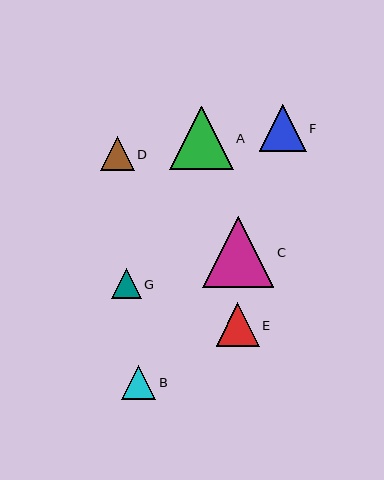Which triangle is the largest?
Triangle C is the largest with a size of approximately 71 pixels.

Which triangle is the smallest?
Triangle G is the smallest with a size of approximately 30 pixels.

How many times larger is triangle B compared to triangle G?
Triangle B is approximately 1.2 times the size of triangle G.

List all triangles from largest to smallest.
From largest to smallest: C, A, F, E, B, D, G.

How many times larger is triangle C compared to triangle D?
Triangle C is approximately 2.1 times the size of triangle D.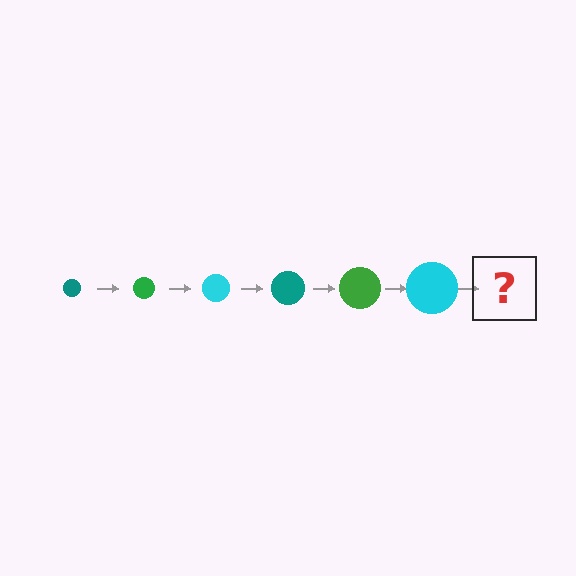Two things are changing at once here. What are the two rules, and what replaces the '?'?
The two rules are that the circle grows larger each step and the color cycles through teal, green, and cyan. The '?' should be a teal circle, larger than the previous one.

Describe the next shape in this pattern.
It should be a teal circle, larger than the previous one.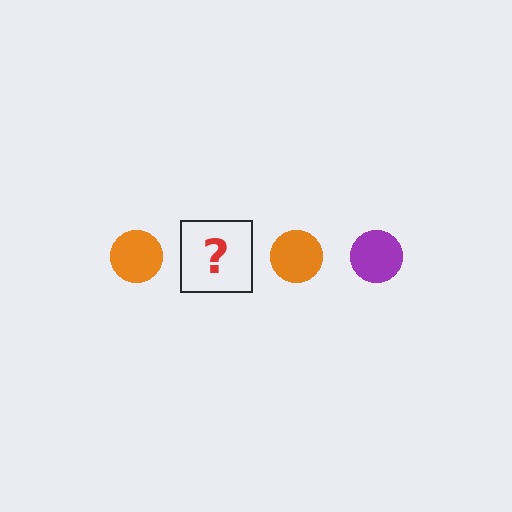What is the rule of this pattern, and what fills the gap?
The rule is that the pattern cycles through orange, purple circles. The gap should be filled with a purple circle.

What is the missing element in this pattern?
The missing element is a purple circle.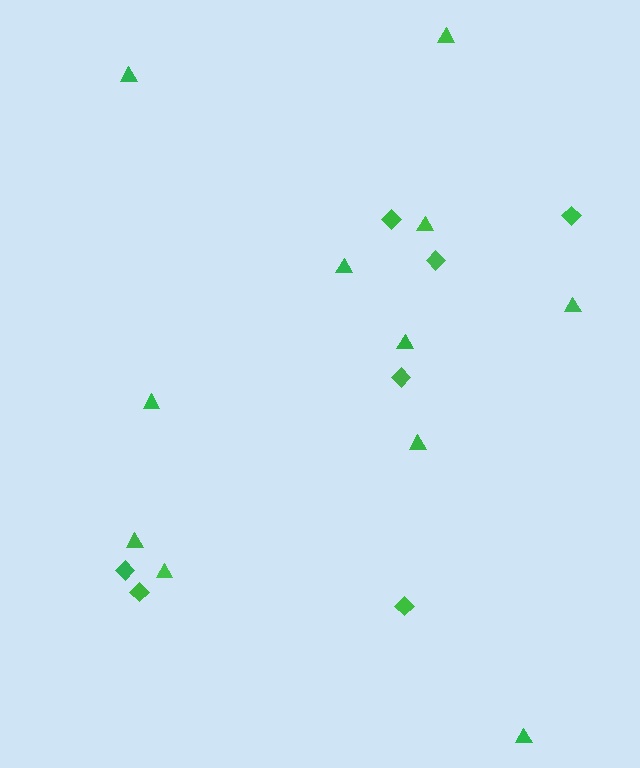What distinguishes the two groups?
There are 2 groups: one group of triangles (11) and one group of diamonds (7).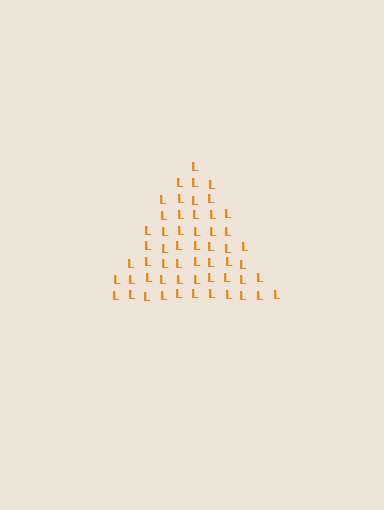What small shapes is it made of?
It is made of small letter L's.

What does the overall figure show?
The overall figure shows a triangle.